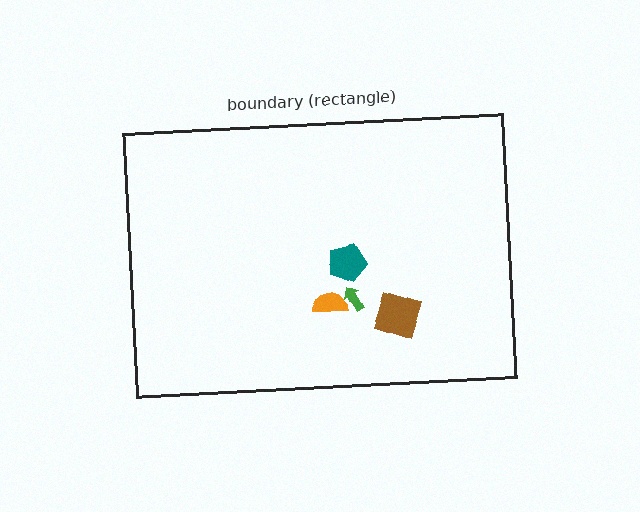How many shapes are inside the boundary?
4 inside, 0 outside.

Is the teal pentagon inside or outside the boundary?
Inside.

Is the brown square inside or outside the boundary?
Inside.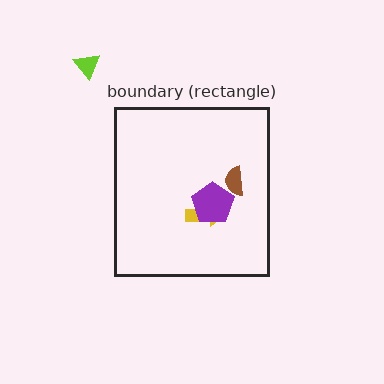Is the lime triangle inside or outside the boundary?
Outside.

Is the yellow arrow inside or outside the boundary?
Inside.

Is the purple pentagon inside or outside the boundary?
Inside.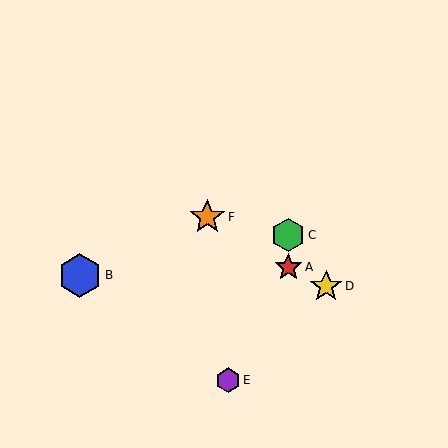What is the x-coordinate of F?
Object F is at x≈207.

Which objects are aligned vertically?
Objects A, C are aligned vertically.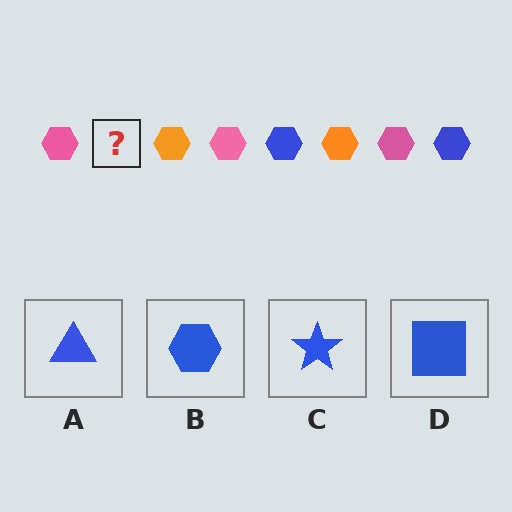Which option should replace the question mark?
Option B.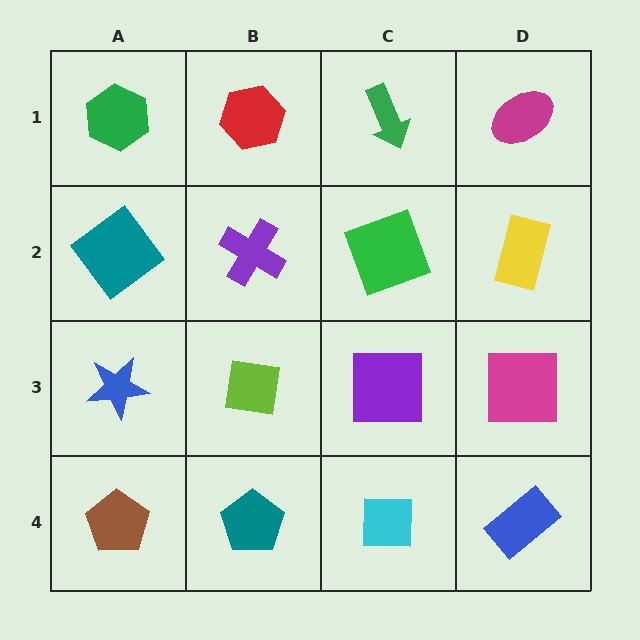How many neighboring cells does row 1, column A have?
2.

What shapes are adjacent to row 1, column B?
A purple cross (row 2, column B), a green hexagon (row 1, column A), a green arrow (row 1, column C).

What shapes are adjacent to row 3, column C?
A green square (row 2, column C), a cyan square (row 4, column C), a lime square (row 3, column B), a magenta square (row 3, column D).